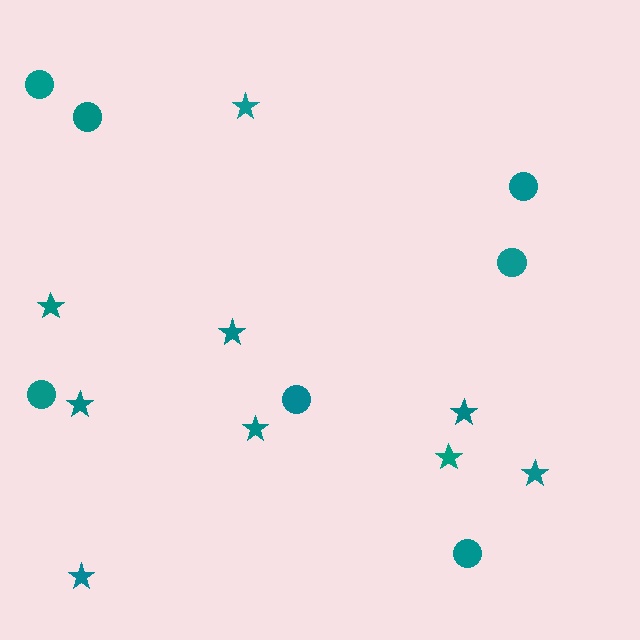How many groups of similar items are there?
There are 2 groups: one group of stars (9) and one group of circles (7).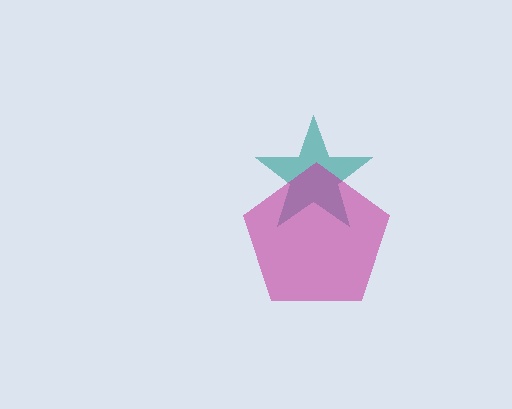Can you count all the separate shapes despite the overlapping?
Yes, there are 2 separate shapes.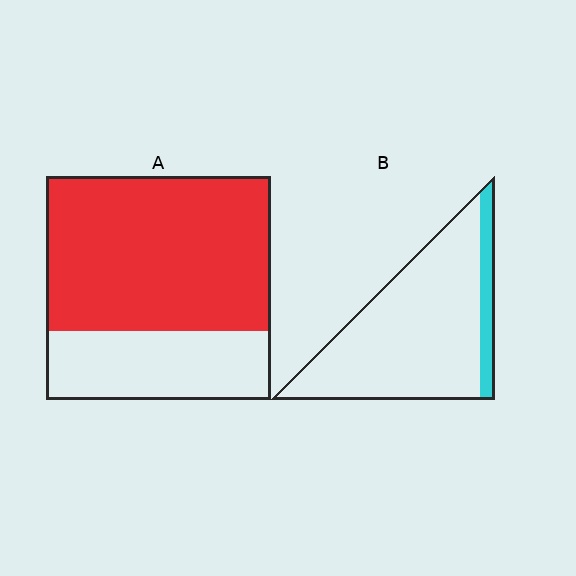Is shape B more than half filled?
No.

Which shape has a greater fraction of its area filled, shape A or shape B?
Shape A.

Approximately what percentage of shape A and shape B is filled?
A is approximately 70% and B is approximately 15%.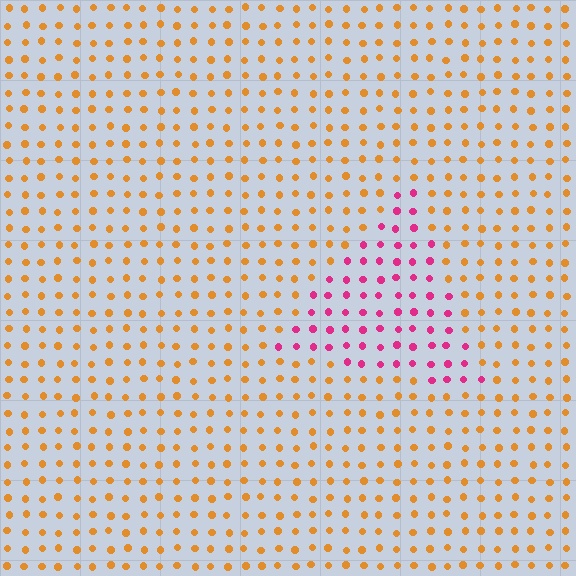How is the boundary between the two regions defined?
The boundary is defined purely by a slight shift in hue (about 63 degrees). Spacing, size, and orientation are identical on both sides.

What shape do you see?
I see a triangle.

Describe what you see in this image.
The image is filled with small orange elements in a uniform arrangement. A triangle-shaped region is visible where the elements are tinted to a slightly different hue, forming a subtle color boundary.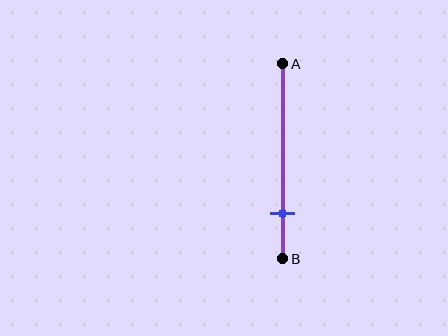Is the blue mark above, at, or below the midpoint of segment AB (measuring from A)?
The blue mark is below the midpoint of segment AB.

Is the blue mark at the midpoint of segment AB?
No, the mark is at about 75% from A, not at the 50% midpoint.